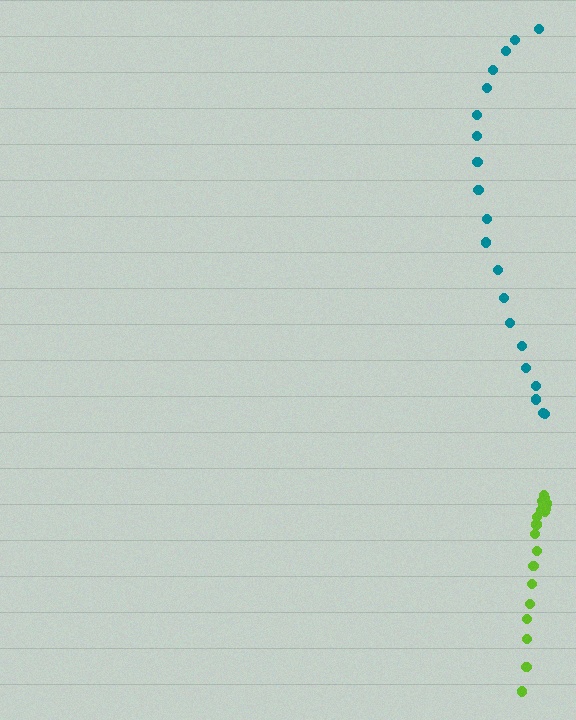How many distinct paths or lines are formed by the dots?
There are 2 distinct paths.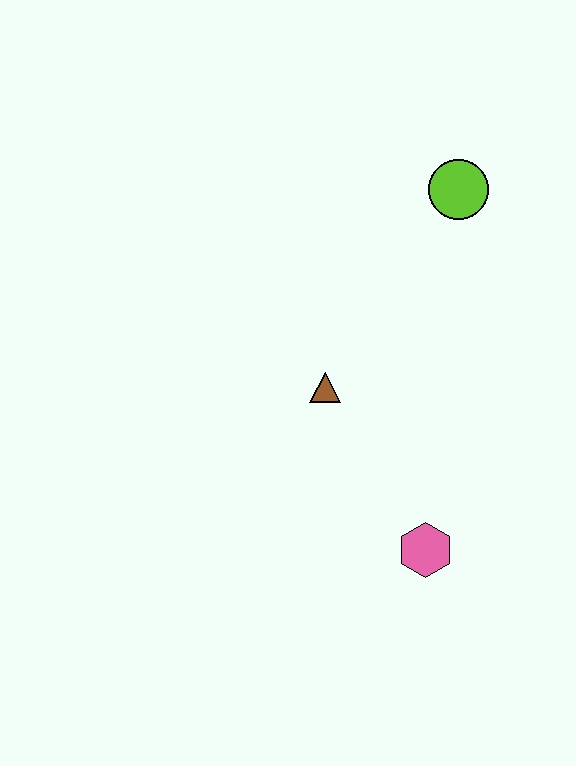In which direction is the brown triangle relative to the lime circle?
The brown triangle is below the lime circle.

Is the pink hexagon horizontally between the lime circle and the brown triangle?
Yes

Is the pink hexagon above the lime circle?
No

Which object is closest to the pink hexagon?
The brown triangle is closest to the pink hexagon.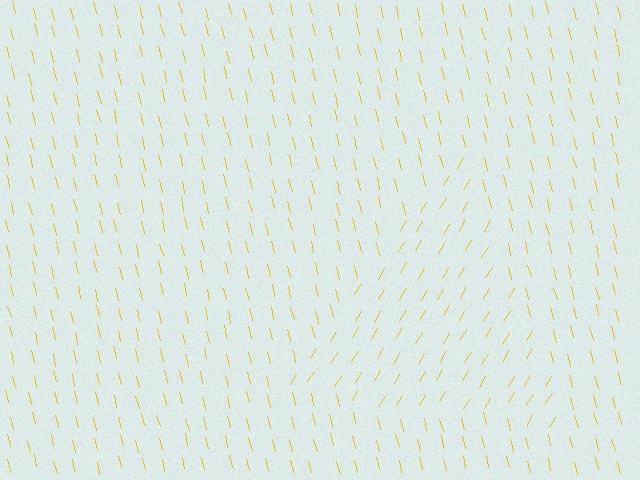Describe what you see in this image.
The image is filled with small yellow line segments. A triangle region in the image has lines oriented differently from the surrounding lines, creating a visible texture boundary.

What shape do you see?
I see a triangle.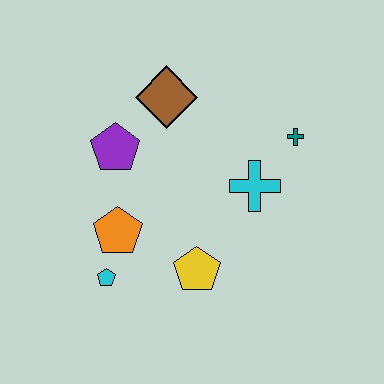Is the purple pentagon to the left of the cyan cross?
Yes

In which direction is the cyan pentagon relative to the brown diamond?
The cyan pentagon is below the brown diamond.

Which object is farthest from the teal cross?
The cyan pentagon is farthest from the teal cross.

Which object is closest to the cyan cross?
The teal cross is closest to the cyan cross.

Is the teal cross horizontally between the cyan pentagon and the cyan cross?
No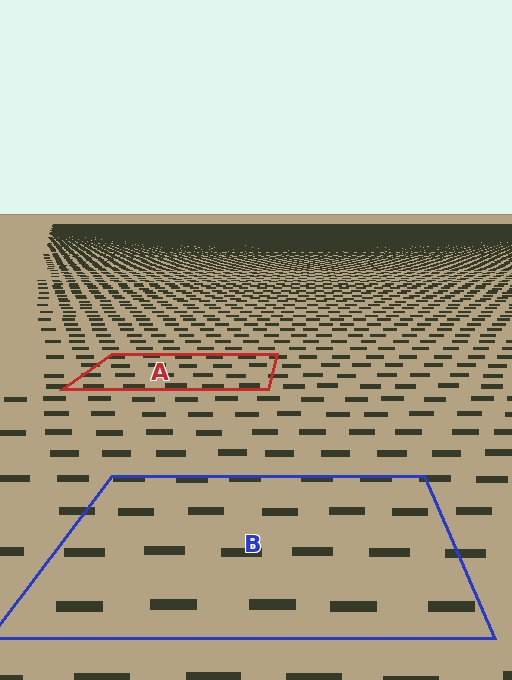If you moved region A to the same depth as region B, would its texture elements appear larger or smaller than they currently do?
They would appear larger. At a closer depth, the same texture elements are projected at a bigger on-screen size.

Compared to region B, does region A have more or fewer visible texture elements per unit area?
Region A has more texture elements per unit area — they are packed more densely because it is farther away.